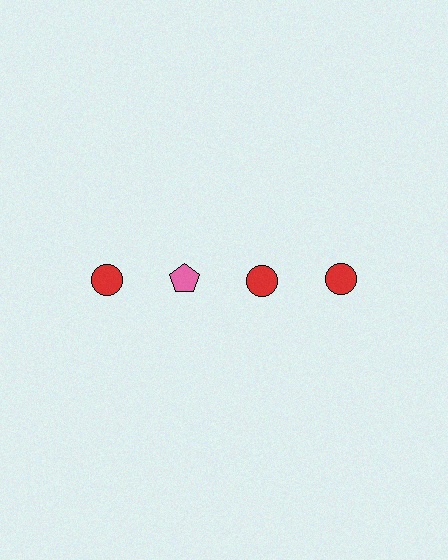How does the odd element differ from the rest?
It differs in both color (pink instead of red) and shape (pentagon instead of circle).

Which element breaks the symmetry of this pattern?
The pink pentagon in the top row, second from left column breaks the symmetry. All other shapes are red circles.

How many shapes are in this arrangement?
There are 4 shapes arranged in a grid pattern.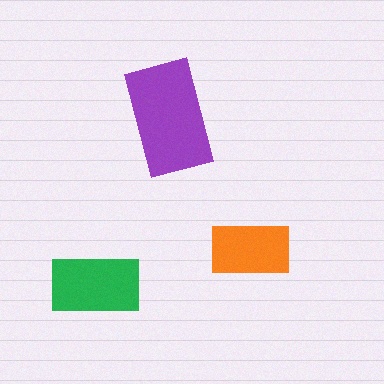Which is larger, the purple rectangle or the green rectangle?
The purple one.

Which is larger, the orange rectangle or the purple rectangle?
The purple one.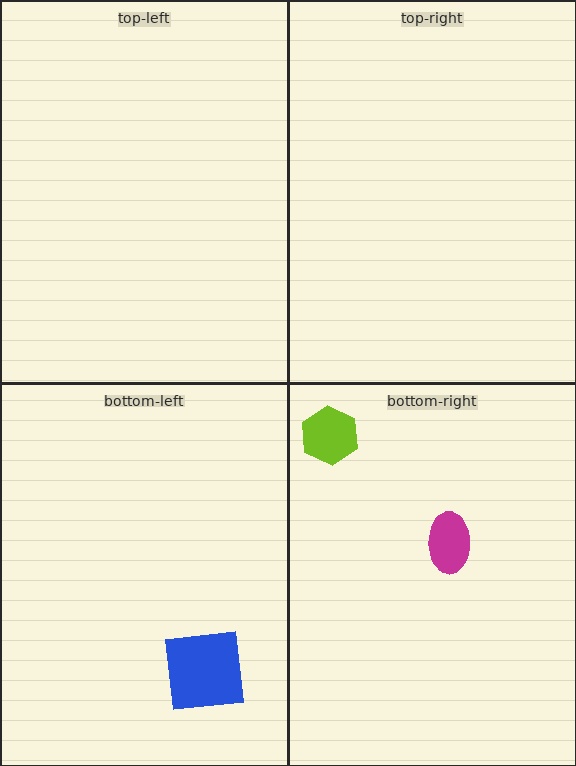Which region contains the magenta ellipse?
The bottom-right region.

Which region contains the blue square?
The bottom-left region.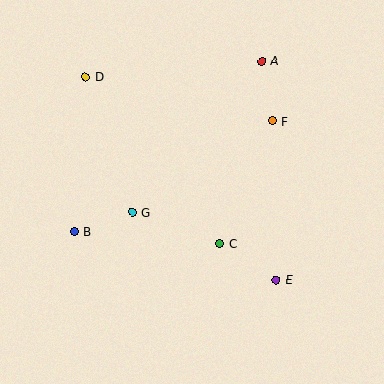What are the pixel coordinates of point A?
Point A is at (261, 61).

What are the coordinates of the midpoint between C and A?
The midpoint between C and A is at (240, 152).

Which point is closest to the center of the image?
Point C at (219, 244) is closest to the center.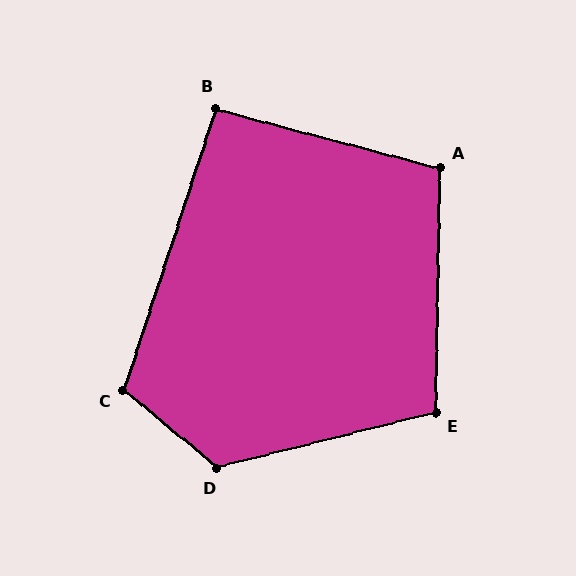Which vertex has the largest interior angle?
D, at approximately 126 degrees.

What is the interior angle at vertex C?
Approximately 112 degrees (obtuse).